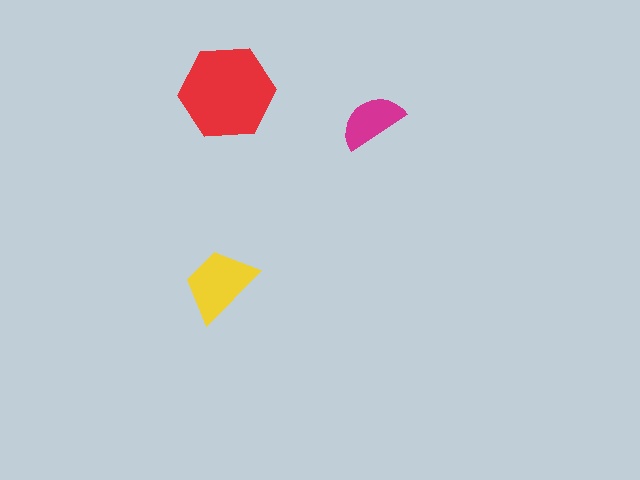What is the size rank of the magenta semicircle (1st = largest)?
3rd.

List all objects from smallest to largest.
The magenta semicircle, the yellow trapezoid, the red hexagon.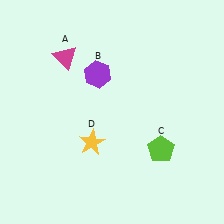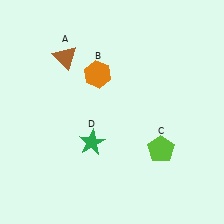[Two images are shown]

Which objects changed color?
A changed from magenta to brown. B changed from purple to orange. D changed from yellow to green.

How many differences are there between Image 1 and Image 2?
There are 3 differences between the two images.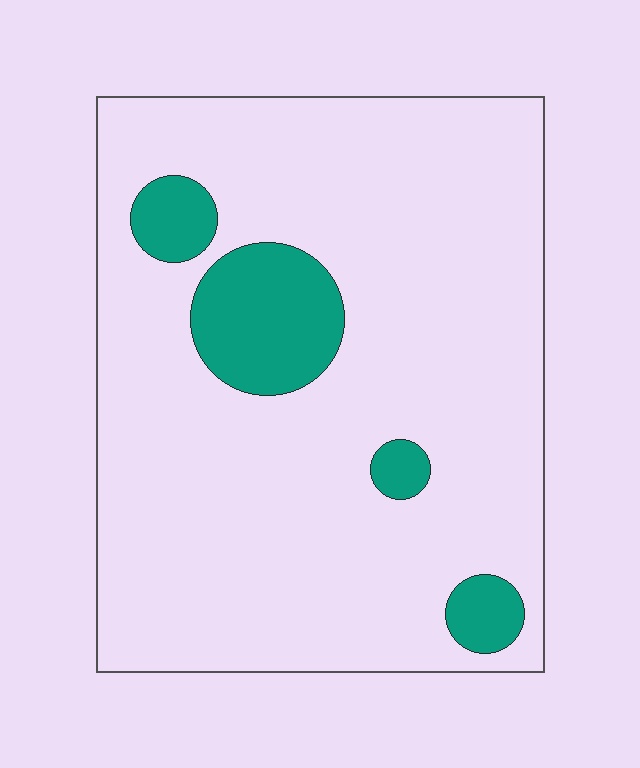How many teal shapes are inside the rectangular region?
4.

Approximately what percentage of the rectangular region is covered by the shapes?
Approximately 15%.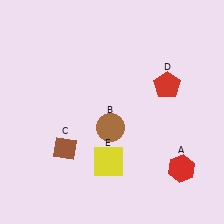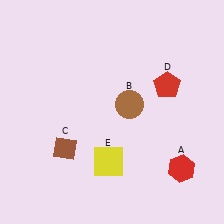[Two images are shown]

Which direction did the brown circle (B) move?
The brown circle (B) moved up.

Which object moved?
The brown circle (B) moved up.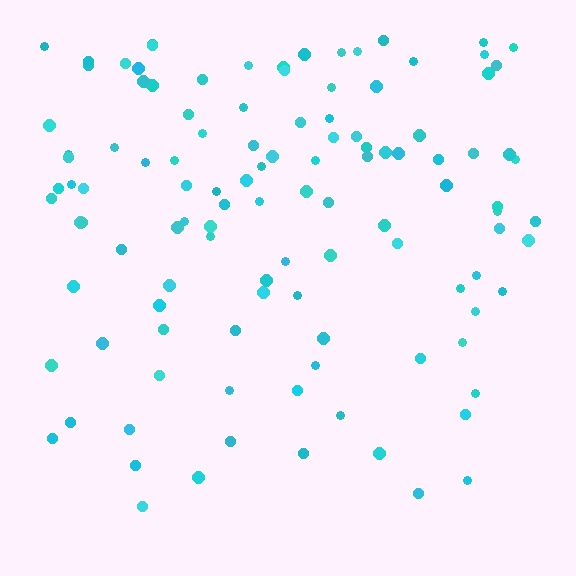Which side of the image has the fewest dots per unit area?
The bottom.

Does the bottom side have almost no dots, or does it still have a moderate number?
Still a moderate number, just noticeably fewer than the top.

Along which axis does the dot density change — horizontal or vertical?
Vertical.